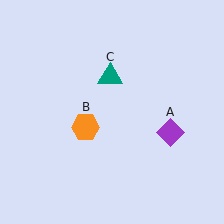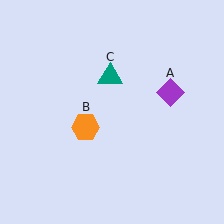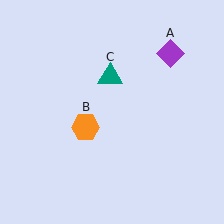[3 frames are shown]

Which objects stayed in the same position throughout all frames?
Orange hexagon (object B) and teal triangle (object C) remained stationary.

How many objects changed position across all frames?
1 object changed position: purple diamond (object A).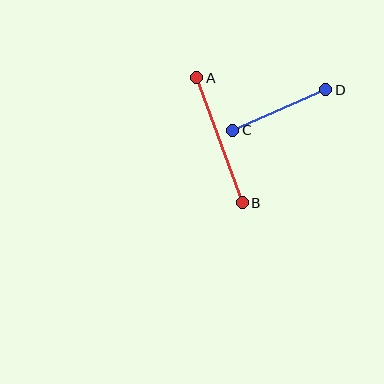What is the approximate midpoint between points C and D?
The midpoint is at approximately (279, 110) pixels.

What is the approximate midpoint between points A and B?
The midpoint is at approximately (220, 140) pixels.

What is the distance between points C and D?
The distance is approximately 101 pixels.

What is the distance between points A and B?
The distance is approximately 133 pixels.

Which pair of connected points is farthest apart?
Points A and B are farthest apart.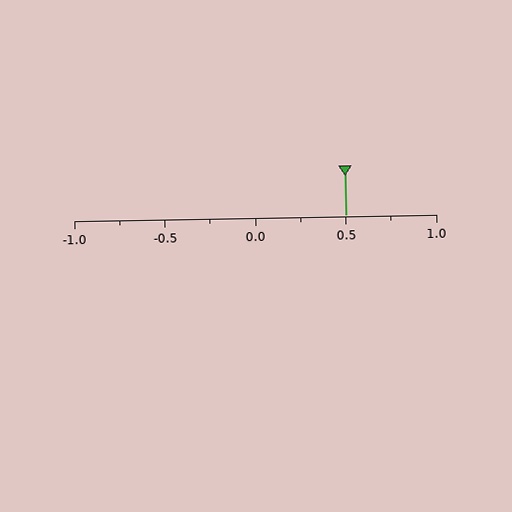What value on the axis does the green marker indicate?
The marker indicates approximately 0.5.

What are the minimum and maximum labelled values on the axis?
The axis runs from -1.0 to 1.0.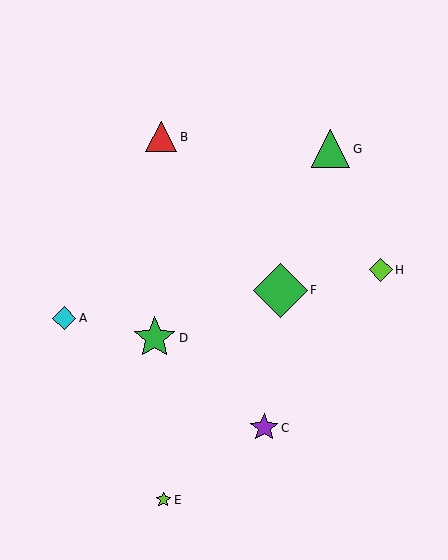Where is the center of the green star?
The center of the green star is at (155, 338).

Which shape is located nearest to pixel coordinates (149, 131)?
The red triangle (labeled B) at (161, 137) is nearest to that location.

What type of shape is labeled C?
Shape C is a purple star.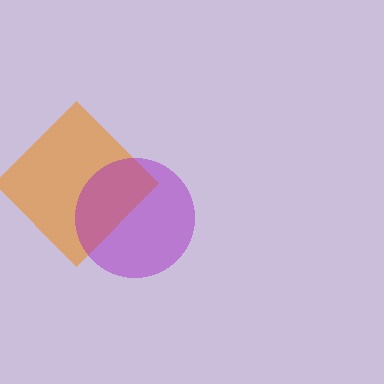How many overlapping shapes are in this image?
There are 2 overlapping shapes in the image.